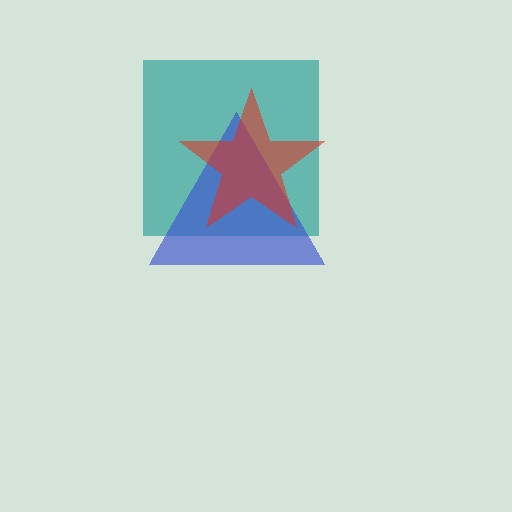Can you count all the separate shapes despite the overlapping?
Yes, there are 3 separate shapes.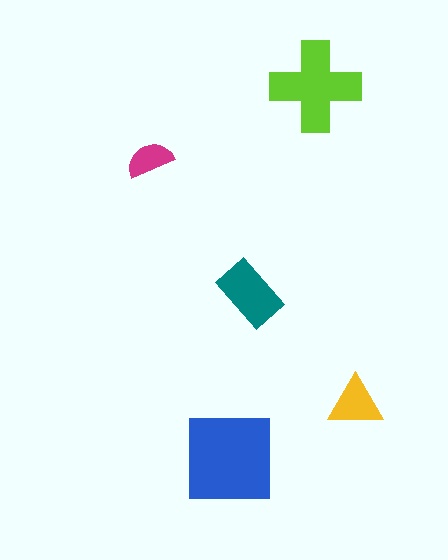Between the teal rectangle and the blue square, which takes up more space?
The blue square.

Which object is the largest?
The blue square.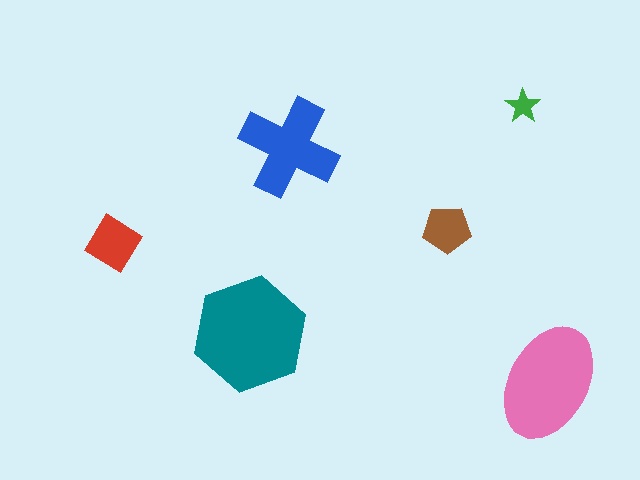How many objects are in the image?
There are 6 objects in the image.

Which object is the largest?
The teal hexagon.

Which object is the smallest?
The green star.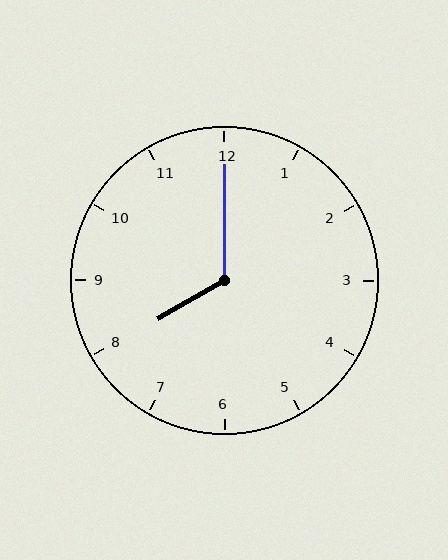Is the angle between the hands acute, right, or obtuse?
It is obtuse.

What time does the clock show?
8:00.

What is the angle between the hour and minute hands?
Approximately 120 degrees.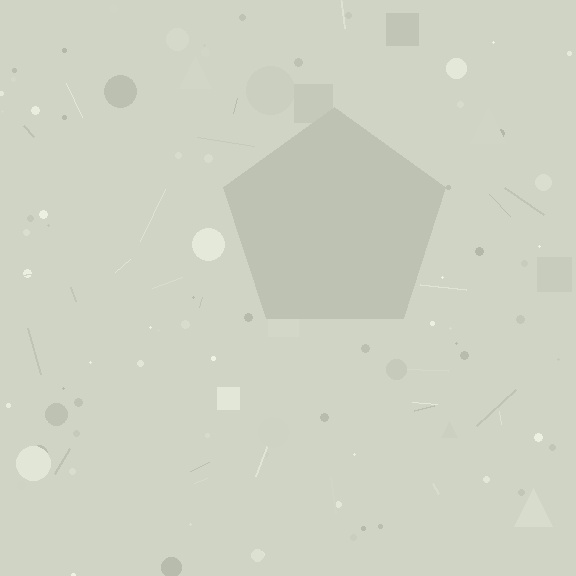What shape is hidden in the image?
A pentagon is hidden in the image.